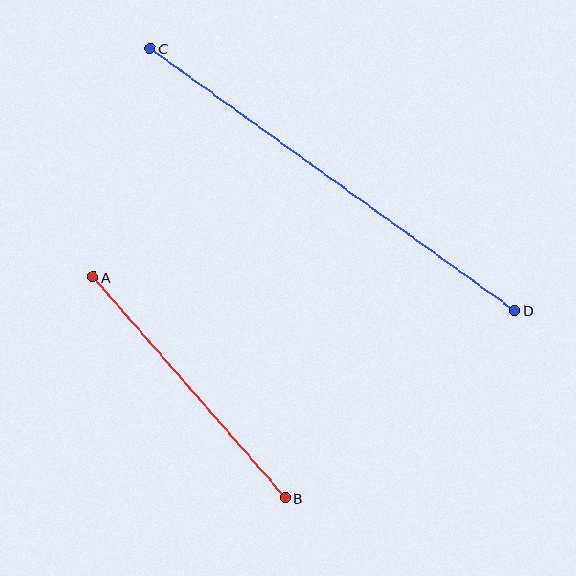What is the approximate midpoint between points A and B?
The midpoint is at approximately (189, 387) pixels.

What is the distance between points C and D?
The distance is approximately 449 pixels.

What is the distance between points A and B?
The distance is approximately 293 pixels.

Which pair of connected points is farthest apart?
Points C and D are farthest apart.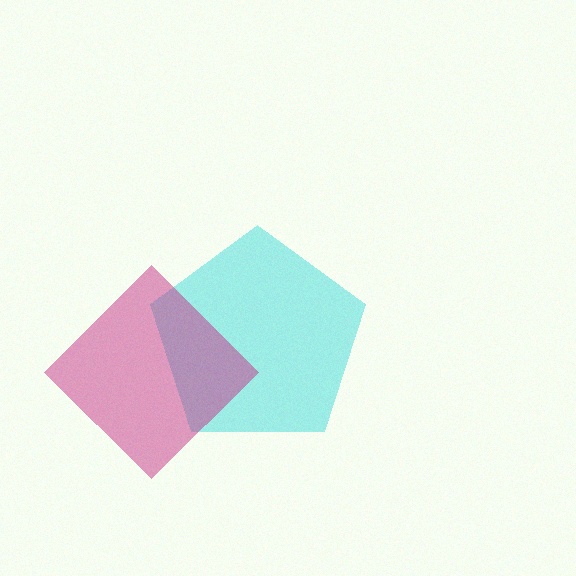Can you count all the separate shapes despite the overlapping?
Yes, there are 2 separate shapes.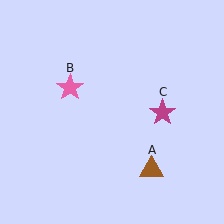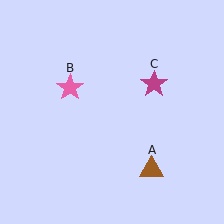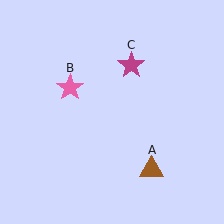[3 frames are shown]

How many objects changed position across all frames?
1 object changed position: magenta star (object C).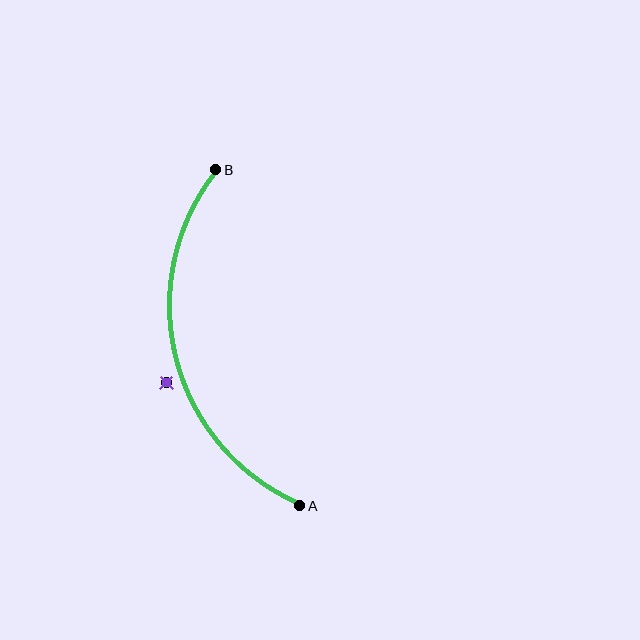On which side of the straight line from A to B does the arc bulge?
The arc bulges to the left of the straight line connecting A and B.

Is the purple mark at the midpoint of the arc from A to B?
No — the purple mark does not lie on the arc at all. It sits slightly outside the curve.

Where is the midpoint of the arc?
The arc midpoint is the point on the curve farthest from the straight line joining A and B. It sits to the left of that line.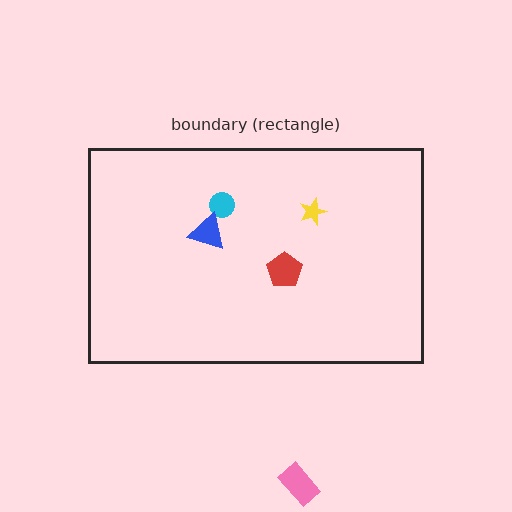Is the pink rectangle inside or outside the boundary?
Outside.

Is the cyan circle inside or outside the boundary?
Inside.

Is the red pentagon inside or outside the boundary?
Inside.